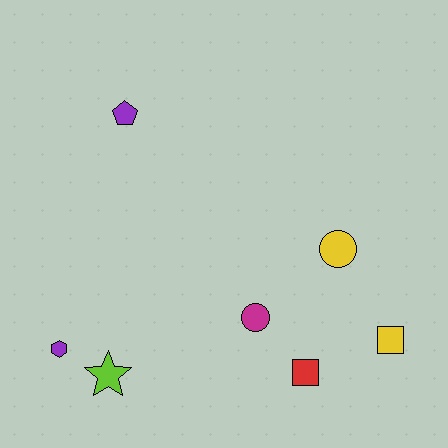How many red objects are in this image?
There is 1 red object.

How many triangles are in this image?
There are no triangles.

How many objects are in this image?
There are 7 objects.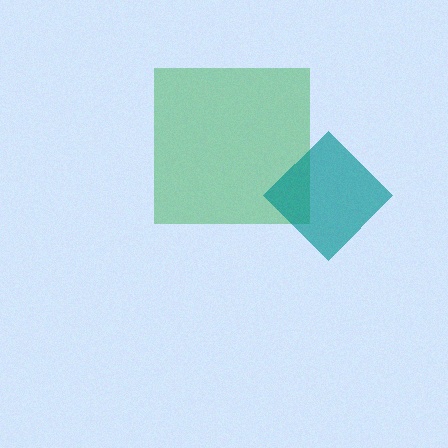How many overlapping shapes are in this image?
There are 2 overlapping shapes in the image.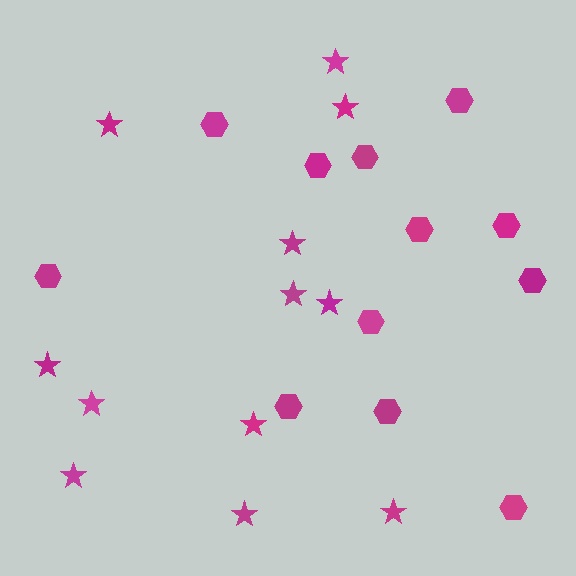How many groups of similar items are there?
There are 2 groups: one group of hexagons (12) and one group of stars (12).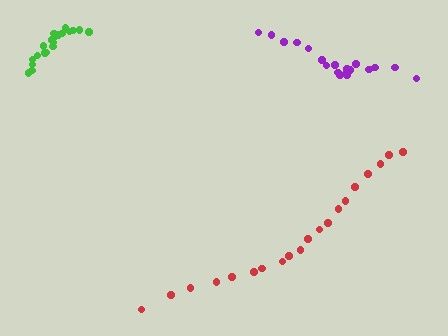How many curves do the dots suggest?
There are 3 distinct paths.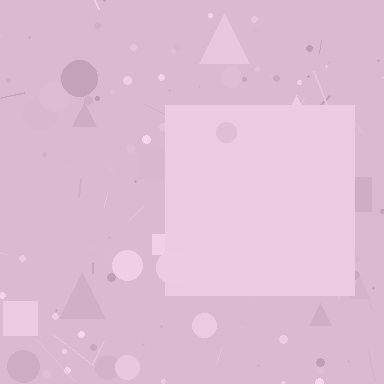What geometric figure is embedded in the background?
A square is embedded in the background.